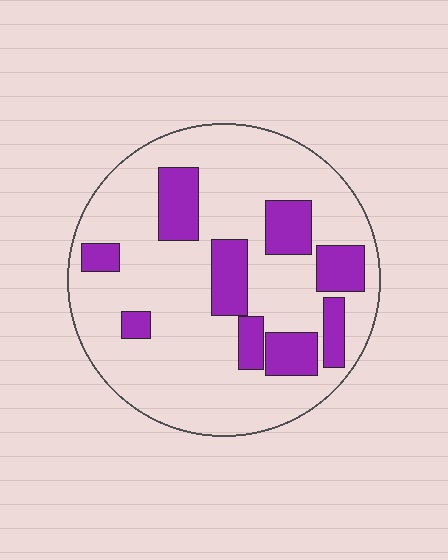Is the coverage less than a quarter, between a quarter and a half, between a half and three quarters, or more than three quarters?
Less than a quarter.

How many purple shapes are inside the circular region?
9.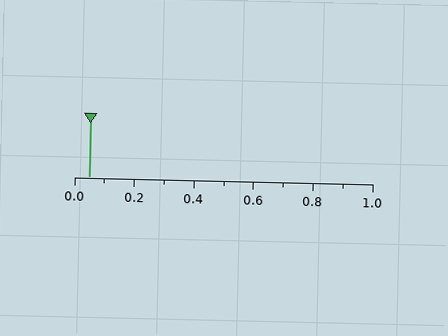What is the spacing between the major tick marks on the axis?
The major ticks are spaced 0.2 apart.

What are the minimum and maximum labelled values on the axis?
The axis runs from 0.0 to 1.0.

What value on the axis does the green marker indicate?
The marker indicates approximately 0.05.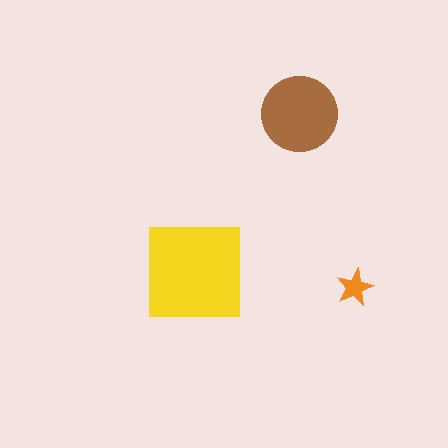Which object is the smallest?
The orange star.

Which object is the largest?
The yellow square.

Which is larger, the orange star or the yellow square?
The yellow square.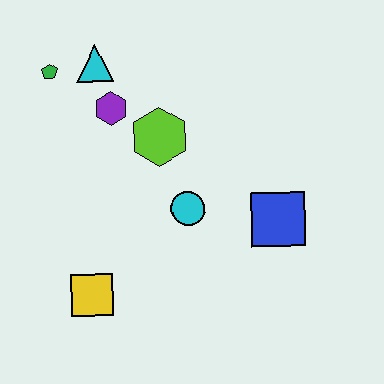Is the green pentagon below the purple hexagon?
No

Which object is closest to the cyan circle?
The lime hexagon is closest to the cyan circle.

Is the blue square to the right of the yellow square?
Yes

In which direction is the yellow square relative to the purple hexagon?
The yellow square is below the purple hexagon.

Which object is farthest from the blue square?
The green pentagon is farthest from the blue square.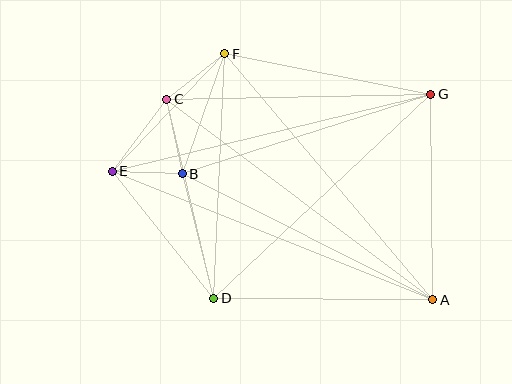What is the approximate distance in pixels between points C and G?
The distance between C and G is approximately 264 pixels.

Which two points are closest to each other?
Points B and E are closest to each other.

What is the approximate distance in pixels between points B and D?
The distance between B and D is approximately 128 pixels.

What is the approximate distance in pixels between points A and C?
The distance between A and C is approximately 333 pixels.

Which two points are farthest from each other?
Points A and E are farthest from each other.